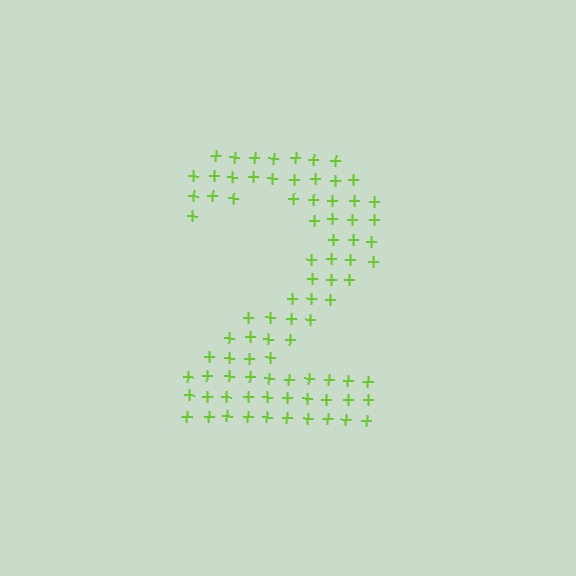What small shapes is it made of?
It is made of small plus signs.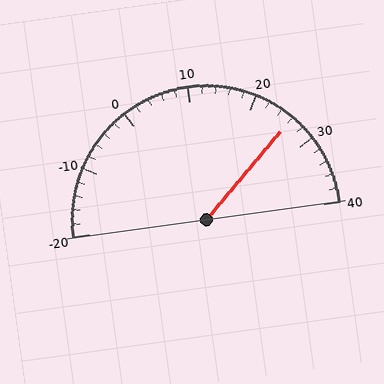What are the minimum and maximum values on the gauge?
The gauge ranges from -20 to 40.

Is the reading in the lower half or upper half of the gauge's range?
The reading is in the upper half of the range (-20 to 40).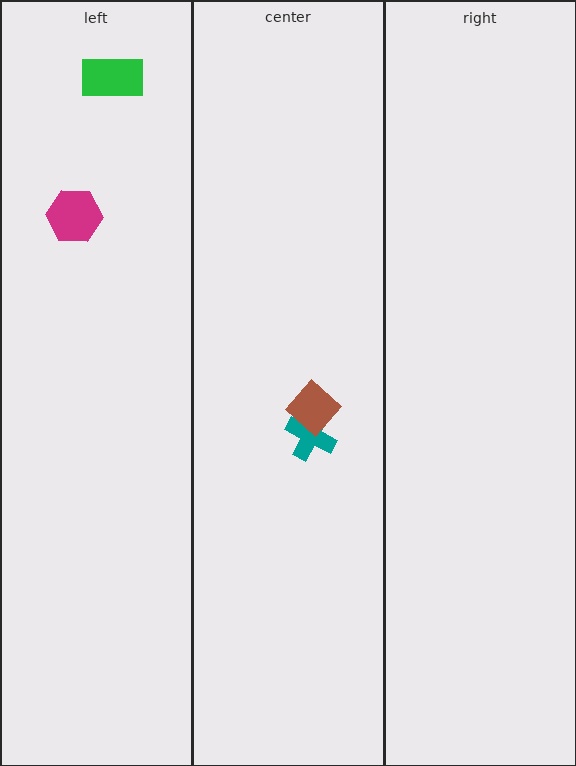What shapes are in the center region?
The teal cross, the brown diamond.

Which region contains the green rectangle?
The left region.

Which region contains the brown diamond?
The center region.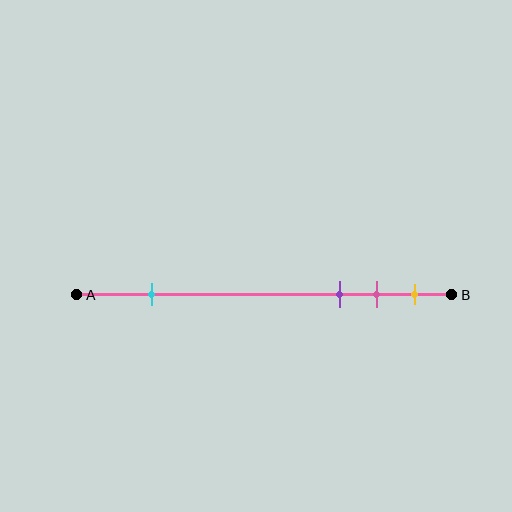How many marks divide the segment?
There are 4 marks dividing the segment.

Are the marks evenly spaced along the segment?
No, the marks are not evenly spaced.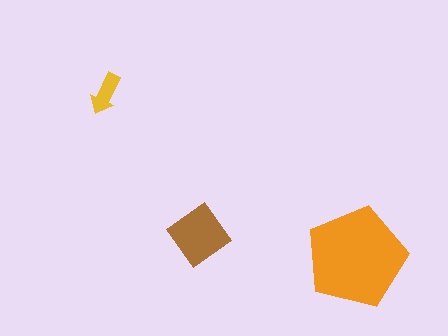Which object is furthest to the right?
The orange pentagon is rightmost.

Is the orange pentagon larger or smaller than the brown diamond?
Larger.